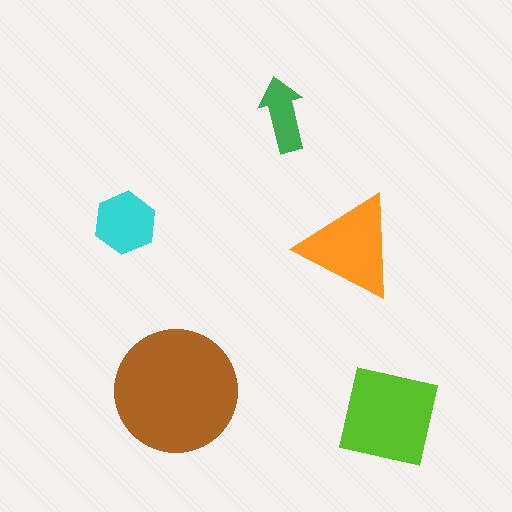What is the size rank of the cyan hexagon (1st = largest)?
4th.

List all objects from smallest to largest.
The green arrow, the cyan hexagon, the orange triangle, the lime square, the brown circle.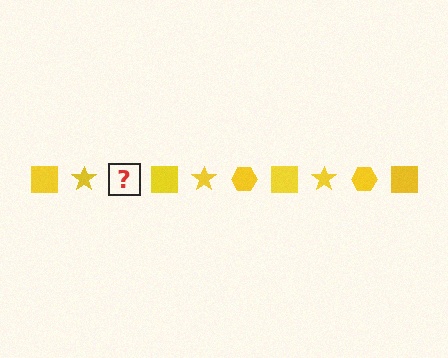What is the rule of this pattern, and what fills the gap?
The rule is that the pattern cycles through square, star, hexagon shapes in yellow. The gap should be filled with a yellow hexagon.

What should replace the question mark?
The question mark should be replaced with a yellow hexagon.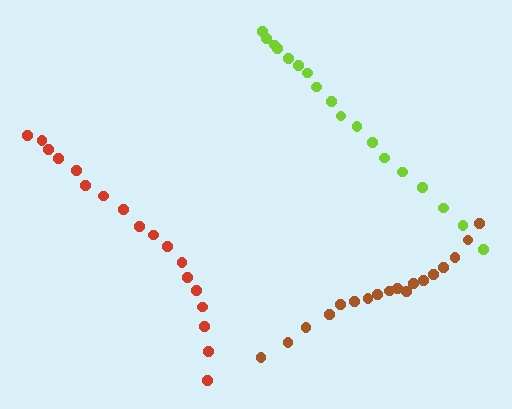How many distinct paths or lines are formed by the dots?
There are 3 distinct paths.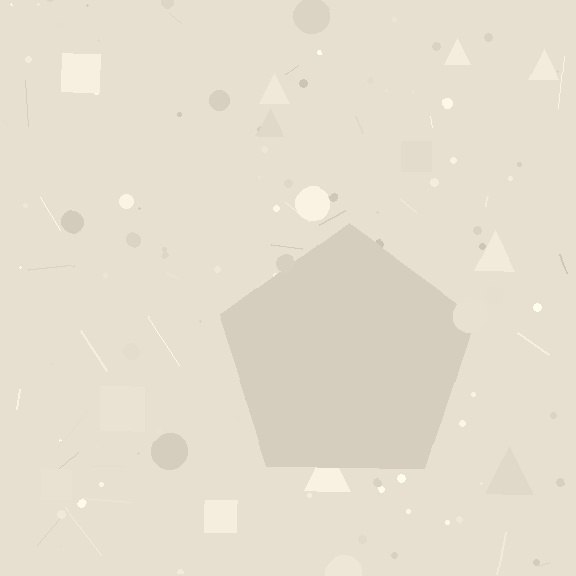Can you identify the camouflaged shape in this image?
The camouflaged shape is a pentagon.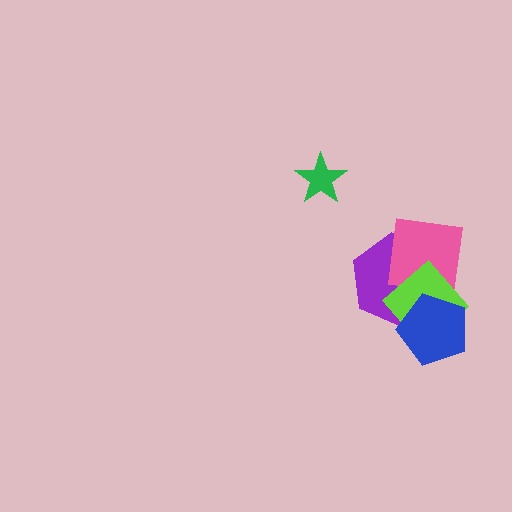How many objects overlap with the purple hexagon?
3 objects overlap with the purple hexagon.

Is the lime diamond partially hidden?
Yes, it is partially covered by another shape.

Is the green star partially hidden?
No, no other shape covers it.